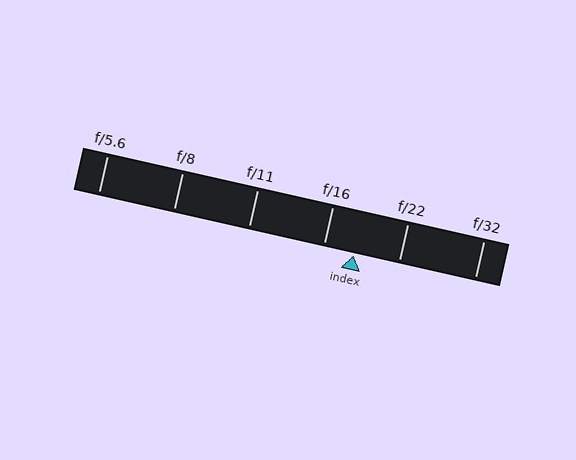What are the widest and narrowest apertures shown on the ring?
The widest aperture shown is f/5.6 and the narrowest is f/32.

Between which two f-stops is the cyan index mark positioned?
The index mark is between f/16 and f/22.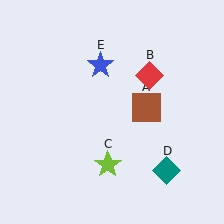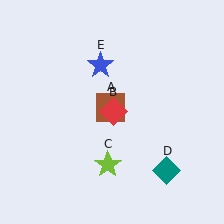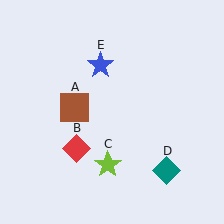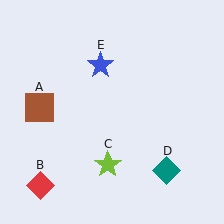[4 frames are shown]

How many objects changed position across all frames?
2 objects changed position: brown square (object A), red diamond (object B).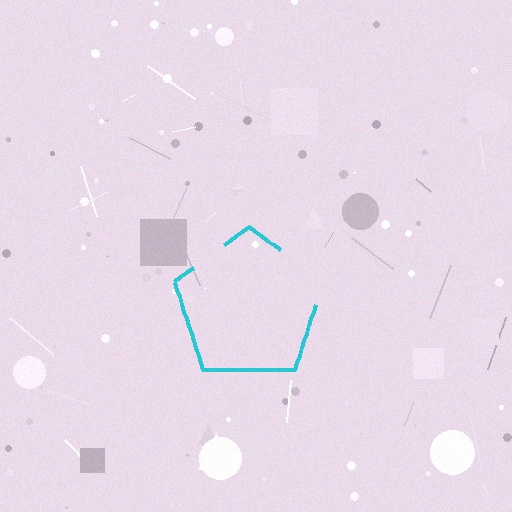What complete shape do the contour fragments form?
The contour fragments form a pentagon.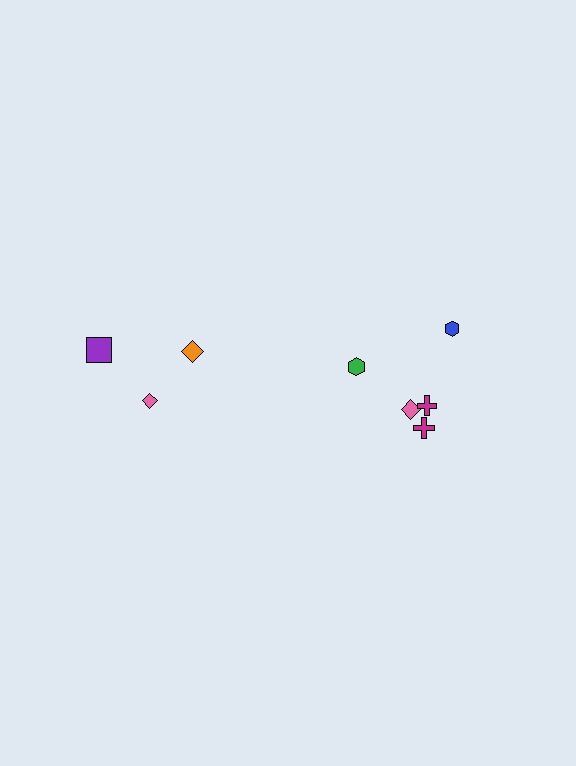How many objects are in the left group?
There are 3 objects.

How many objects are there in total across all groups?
There are 8 objects.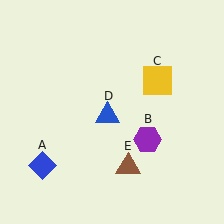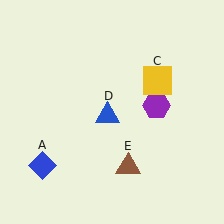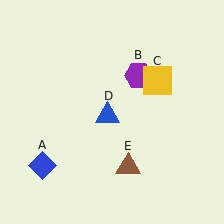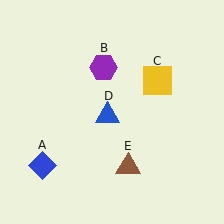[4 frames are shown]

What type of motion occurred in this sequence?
The purple hexagon (object B) rotated counterclockwise around the center of the scene.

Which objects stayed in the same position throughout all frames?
Blue diamond (object A) and yellow square (object C) and blue triangle (object D) and brown triangle (object E) remained stationary.